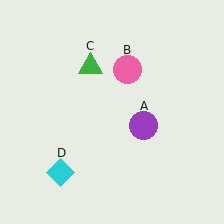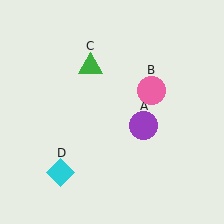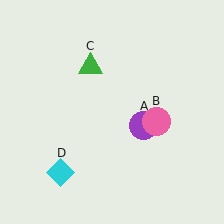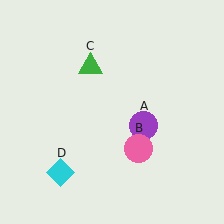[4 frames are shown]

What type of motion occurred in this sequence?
The pink circle (object B) rotated clockwise around the center of the scene.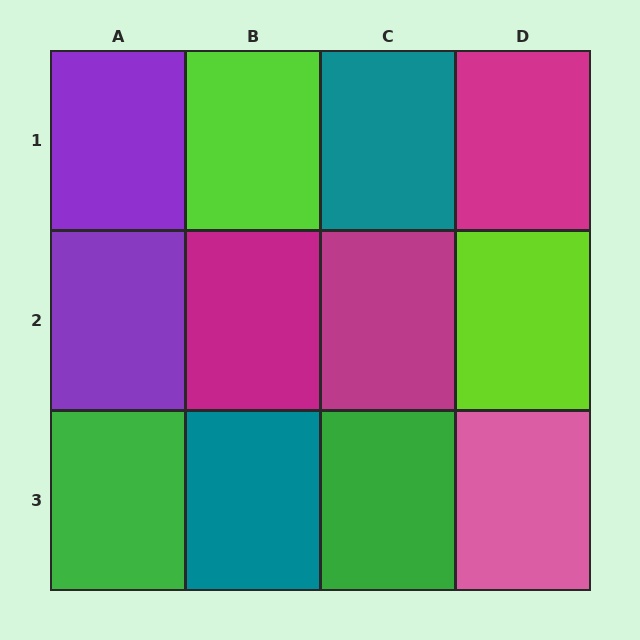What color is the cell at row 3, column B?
Teal.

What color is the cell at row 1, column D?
Magenta.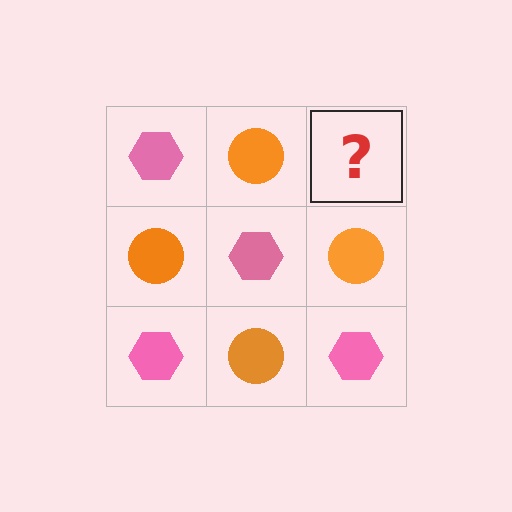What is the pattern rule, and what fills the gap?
The rule is that it alternates pink hexagon and orange circle in a checkerboard pattern. The gap should be filled with a pink hexagon.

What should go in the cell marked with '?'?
The missing cell should contain a pink hexagon.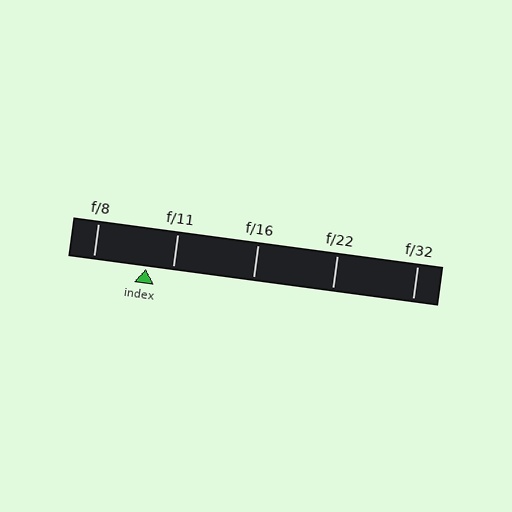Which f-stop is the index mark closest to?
The index mark is closest to f/11.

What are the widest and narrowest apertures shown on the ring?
The widest aperture shown is f/8 and the narrowest is f/32.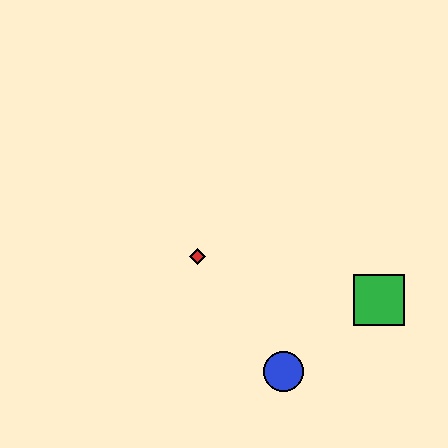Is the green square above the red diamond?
No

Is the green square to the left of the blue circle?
No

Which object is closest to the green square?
The blue circle is closest to the green square.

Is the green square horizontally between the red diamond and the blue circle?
No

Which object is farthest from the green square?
The red diamond is farthest from the green square.